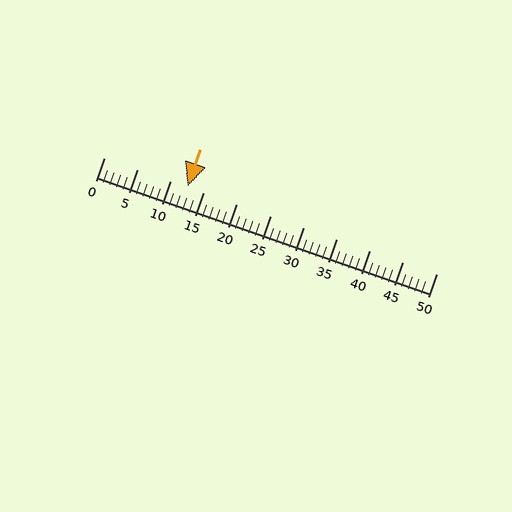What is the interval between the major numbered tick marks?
The major tick marks are spaced 5 units apart.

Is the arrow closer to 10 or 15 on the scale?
The arrow is closer to 15.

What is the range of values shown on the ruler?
The ruler shows values from 0 to 50.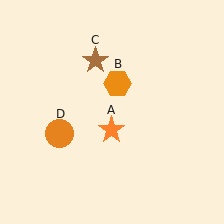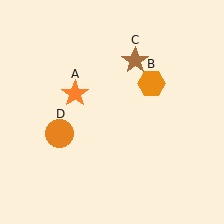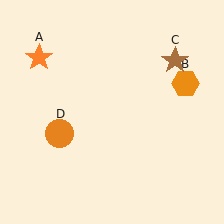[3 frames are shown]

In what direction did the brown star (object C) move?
The brown star (object C) moved right.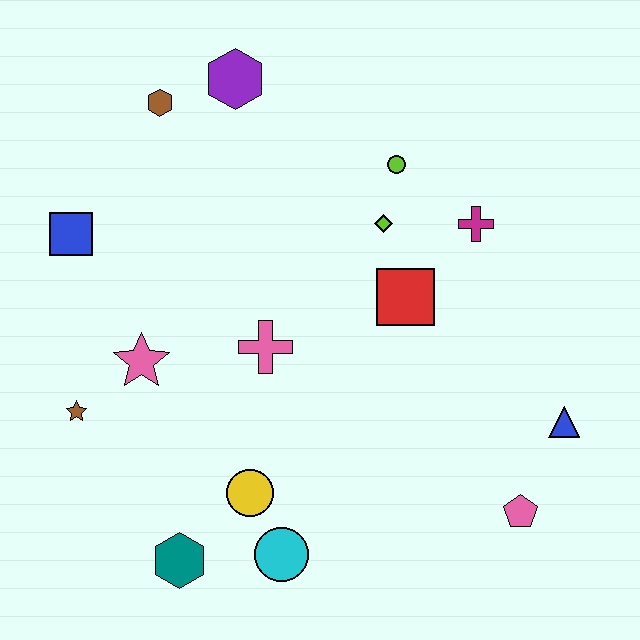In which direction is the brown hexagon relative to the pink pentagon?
The brown hexagon is above the pink pentagon.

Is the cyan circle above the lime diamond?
No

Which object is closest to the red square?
The lime diamond is closest to the red square.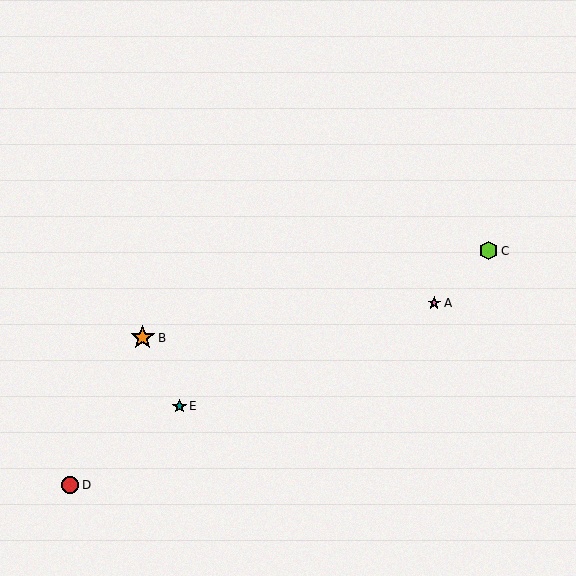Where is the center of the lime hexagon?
The center of the lime hexagon is at (488, 251).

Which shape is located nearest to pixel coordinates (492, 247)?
The lime hexagon (labeled C) at (488, 251) is nearest to that location.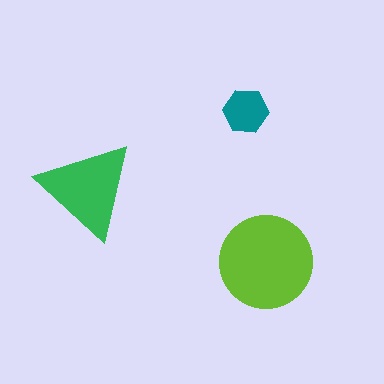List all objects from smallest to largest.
The teal hexagon, the green triangle, the lime circle.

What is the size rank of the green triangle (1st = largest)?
2nd.